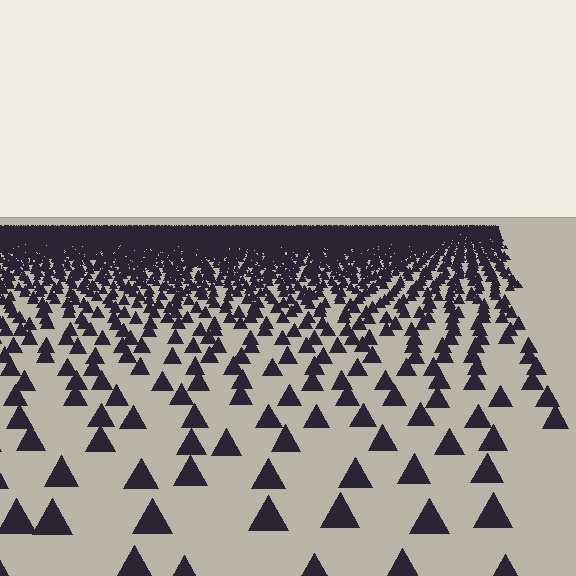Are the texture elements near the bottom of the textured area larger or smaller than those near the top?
Larger. Near the bottom, elements are closer to the viewer and appear at a bigger on-screen size.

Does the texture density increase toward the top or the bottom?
Density increases toward the top.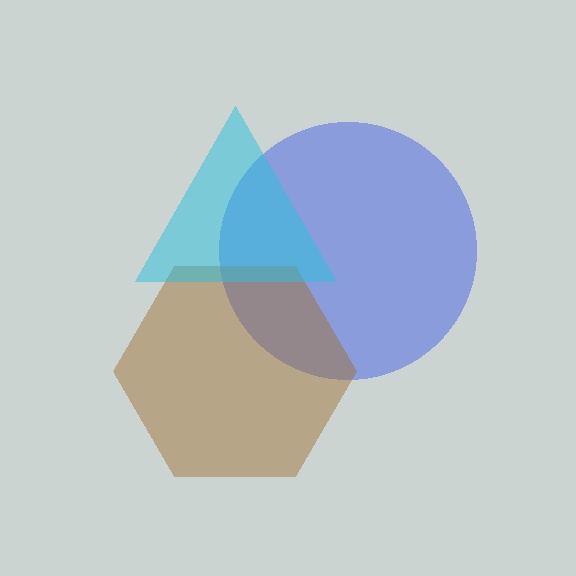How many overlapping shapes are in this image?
There are 3 overlapping shapes in the image.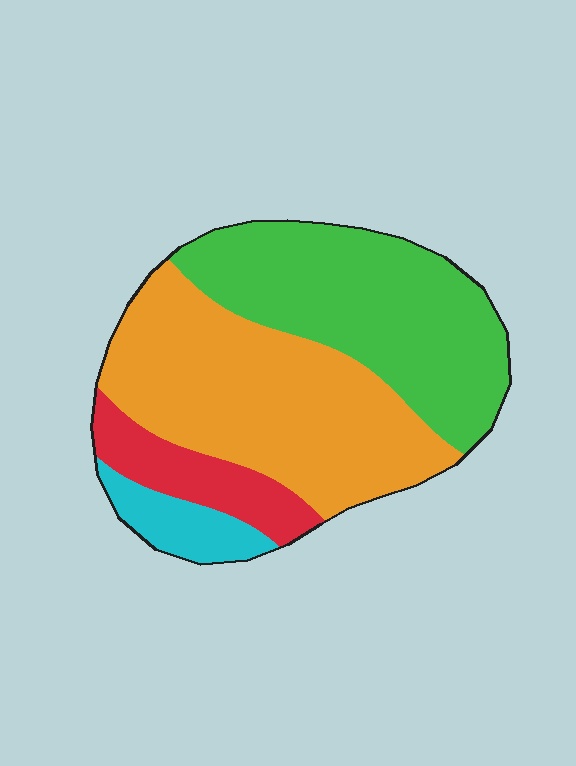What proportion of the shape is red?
Red takes up about one eighth (1/8) of the shape.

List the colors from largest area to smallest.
From largest to smallest: orange, green, red, cyan.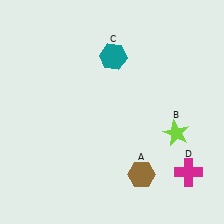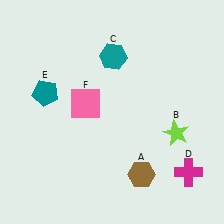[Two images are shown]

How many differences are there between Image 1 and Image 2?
There are 2 differences between the two images.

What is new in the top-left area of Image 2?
A teal pentagon (E) was added in the top-left area of Image 2.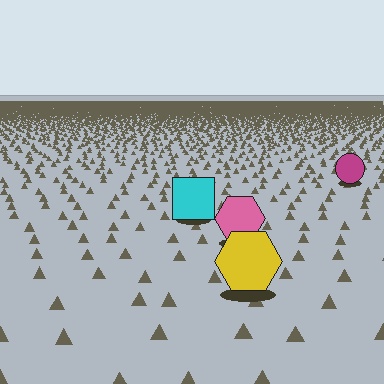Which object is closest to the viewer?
The yellow hexagon is closest. The texture marks near it are larger and more spread out.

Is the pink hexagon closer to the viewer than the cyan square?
Yes. The pink hexagon is closer — you can tell from the texture gradient: the ground texture is coarser near it.